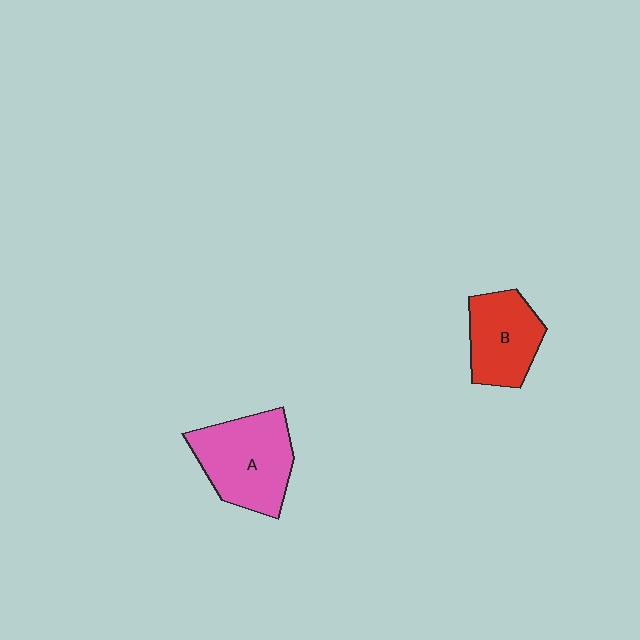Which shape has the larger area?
Shape A (pink).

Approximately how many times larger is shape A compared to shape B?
Approximately 1.3 times.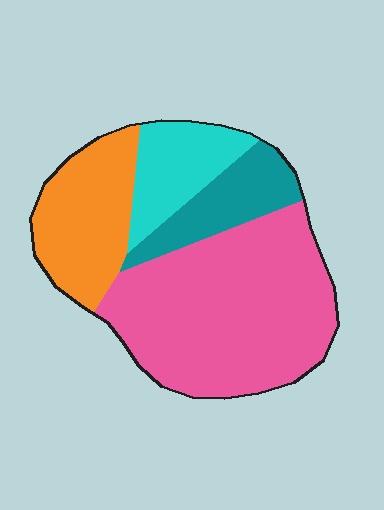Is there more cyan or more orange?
Orange.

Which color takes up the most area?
Pink, at roughly 50%.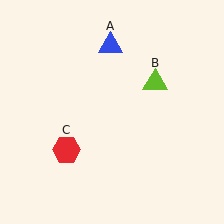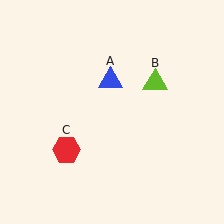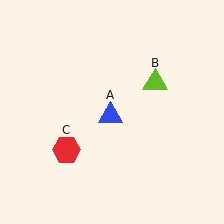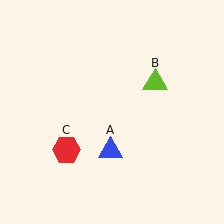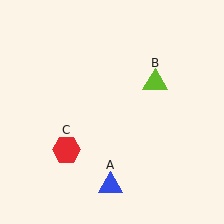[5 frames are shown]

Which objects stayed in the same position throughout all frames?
Lime triangle (object B) and red hexagon (object C) remained stationary.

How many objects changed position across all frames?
1 object changed position: blue triangle (object A).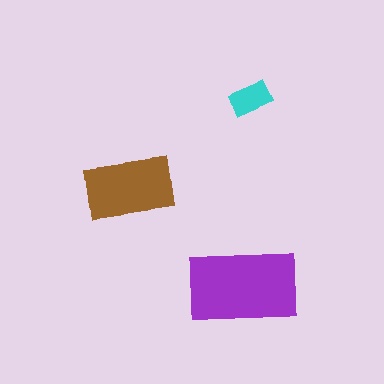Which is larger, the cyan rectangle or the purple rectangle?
The purple one.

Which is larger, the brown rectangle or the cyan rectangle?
The brown one.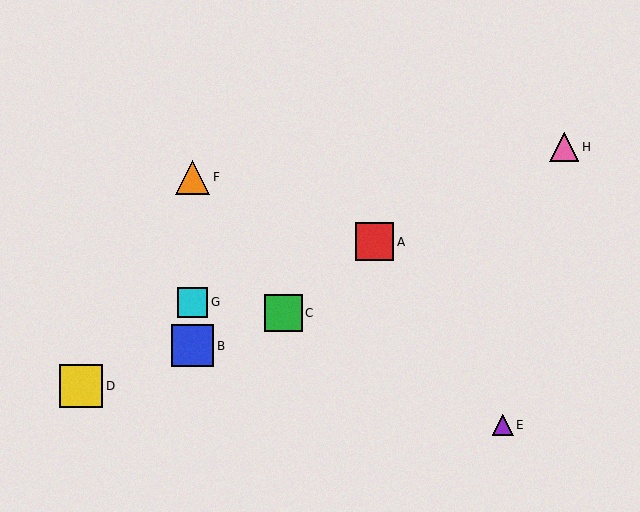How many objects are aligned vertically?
3 objects (B, F, G) are aligned vertically.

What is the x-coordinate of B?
Object B is at x≈193.